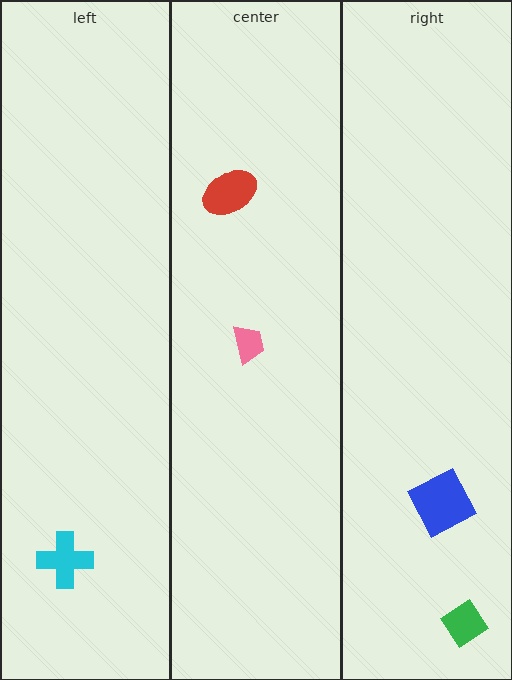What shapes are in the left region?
The cyan cross.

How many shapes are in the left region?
1.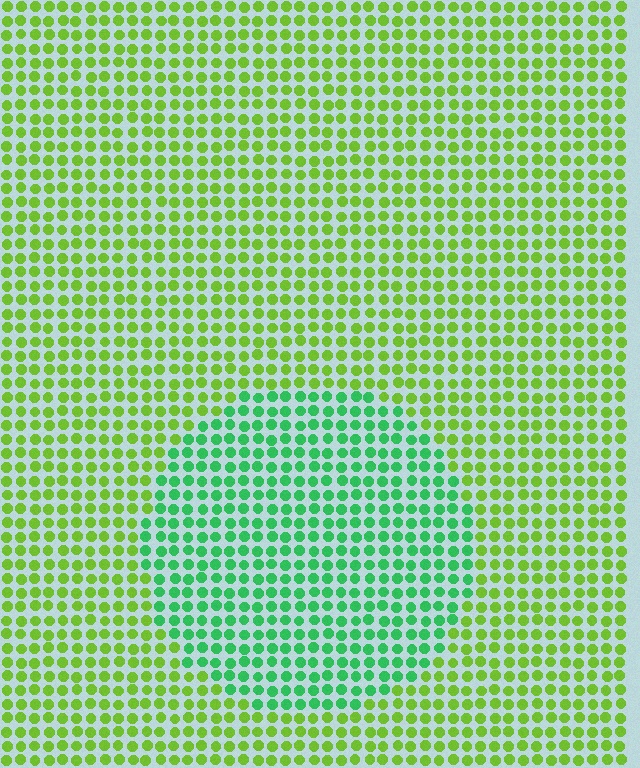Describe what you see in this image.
The image is filled with small lime elements in a uniform arrangement. A circle-shaped region is visible where the elements are tinted to a slightly different hue, forming a subtle color boundary.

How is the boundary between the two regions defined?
The boundary is defined purely by a slight shift in hue (about 45 degrees). Spacing, size, and orientation are identical on both sides.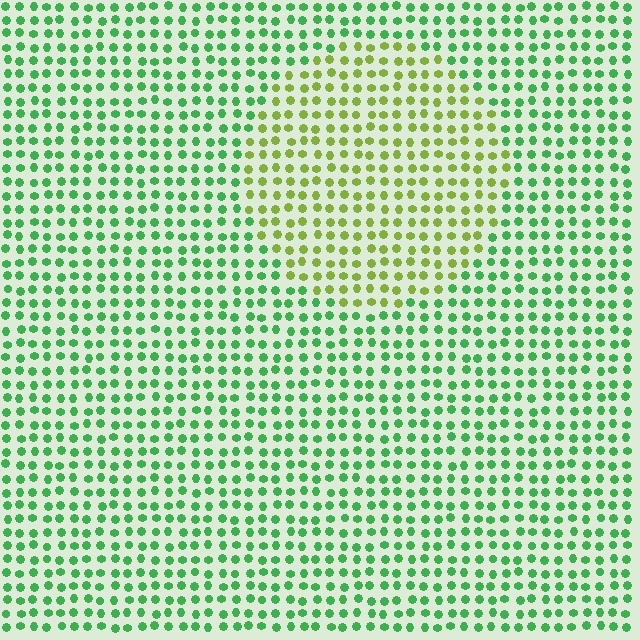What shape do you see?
I see a circle.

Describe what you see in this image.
The image is filled with small green elements in a uniform arrangement. A circle-shaped region is visible where the elements are tinted to a slightly different hue, forming a subtle color boundary.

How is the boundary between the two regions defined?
The boundary is defined purely by a slight shift in hue (about 45 degrees). Spacing, size, and orientation are identical on both sides.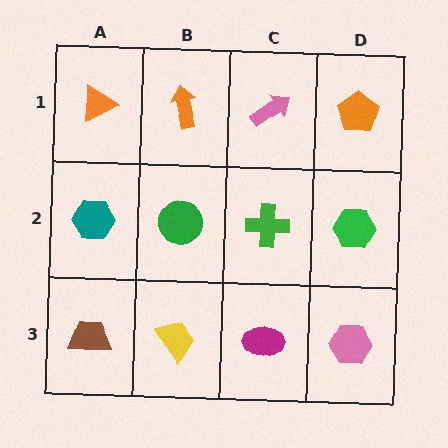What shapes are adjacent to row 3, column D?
A green hexagon (row 2, column D), a magenta ellipse (row 3, column C).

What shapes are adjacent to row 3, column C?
A green cross (row 2, column C), a yellow trapezoid (row 3, column B), a pink hexagon (row 3, column D).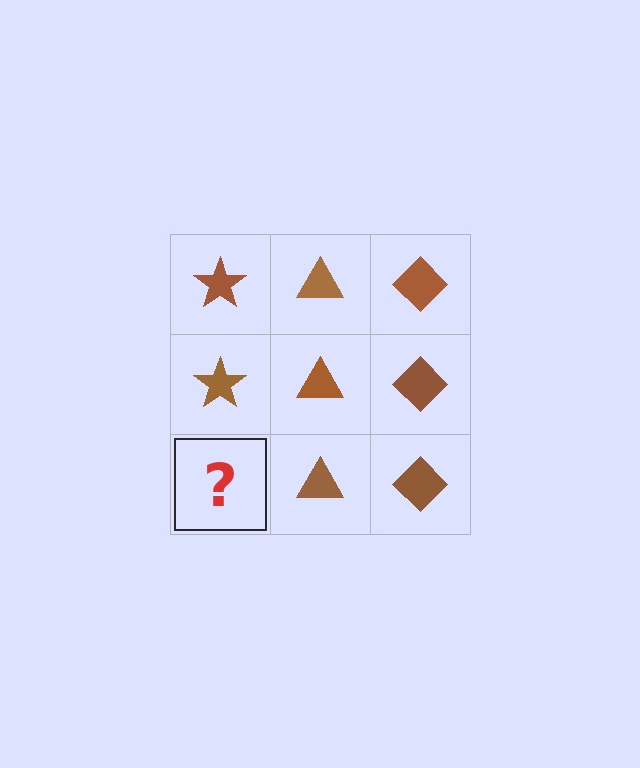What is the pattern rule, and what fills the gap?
The rule is that each column has a consistent shape. The gap should be filled with a brown star.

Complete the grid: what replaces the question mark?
The question mark should be replaced with a brown star.